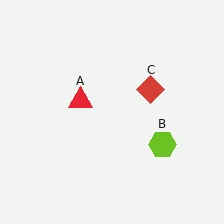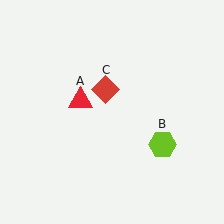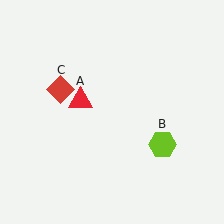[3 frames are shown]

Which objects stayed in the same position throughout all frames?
Red triangle (object A) and lime hexagon (object B) remained stationary.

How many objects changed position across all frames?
1 object changed position: red diamond (object C).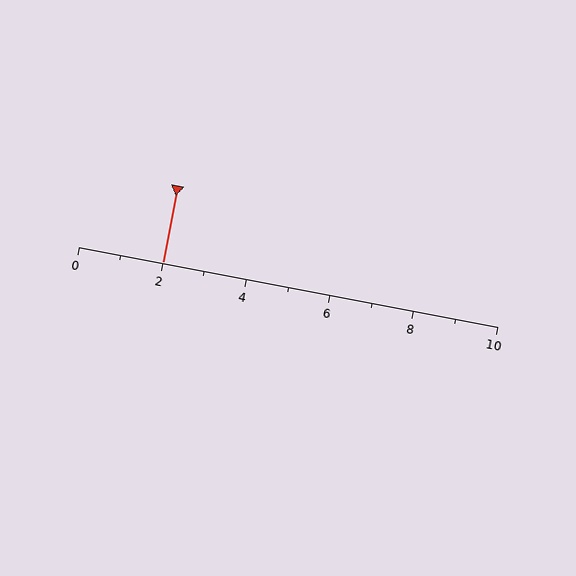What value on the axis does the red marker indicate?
The marker indicates approximately 2.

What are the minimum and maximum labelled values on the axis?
The axis runs from 0 to 10.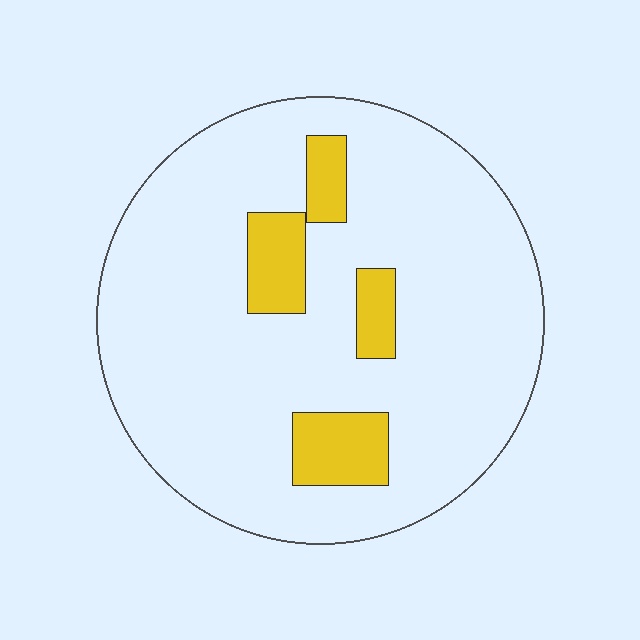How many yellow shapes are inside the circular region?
4.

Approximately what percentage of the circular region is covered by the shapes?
Approximately 15%.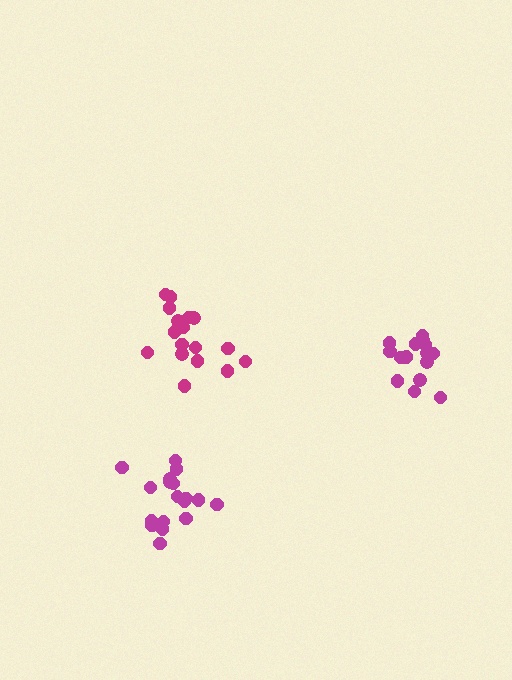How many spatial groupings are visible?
There are 3 spatial groupings.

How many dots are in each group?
Group 1: 15 dots, Group 2: 18 dots, Group 3: 17 dots (50 total).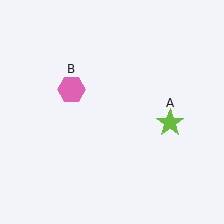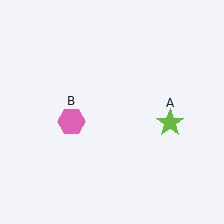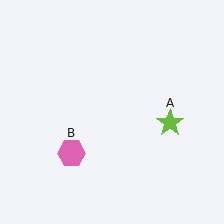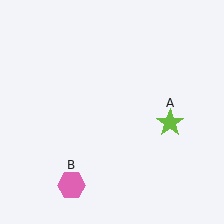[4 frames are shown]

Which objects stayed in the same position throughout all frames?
Lime star (object A) remained stationary.